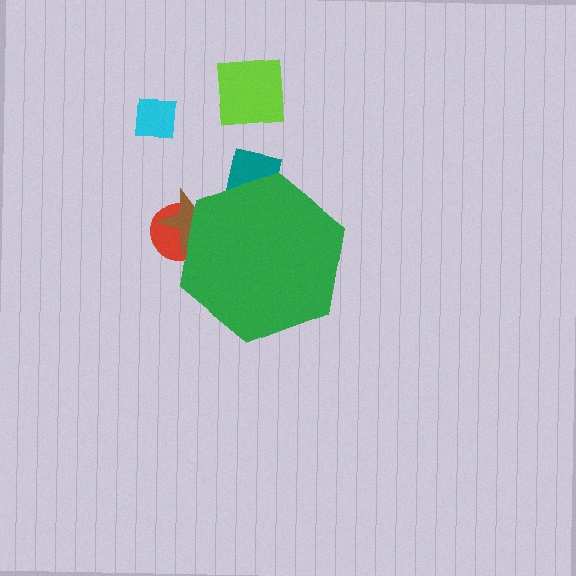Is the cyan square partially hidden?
No, the cyan square is fully visible.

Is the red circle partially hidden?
Yes, the red circle is partially hidden behind the green hexagon.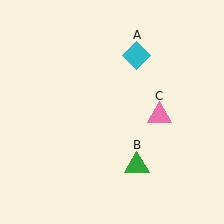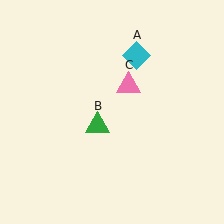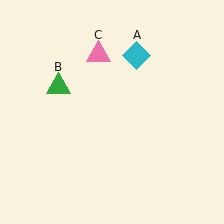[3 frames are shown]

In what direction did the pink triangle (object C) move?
The pink triangle (object C) moved up and to the left.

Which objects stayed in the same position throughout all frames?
Cyan diamond (object A) remained stationary.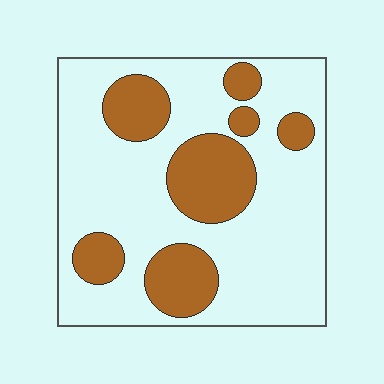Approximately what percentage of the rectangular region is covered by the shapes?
Approximately 25%.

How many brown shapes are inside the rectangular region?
7.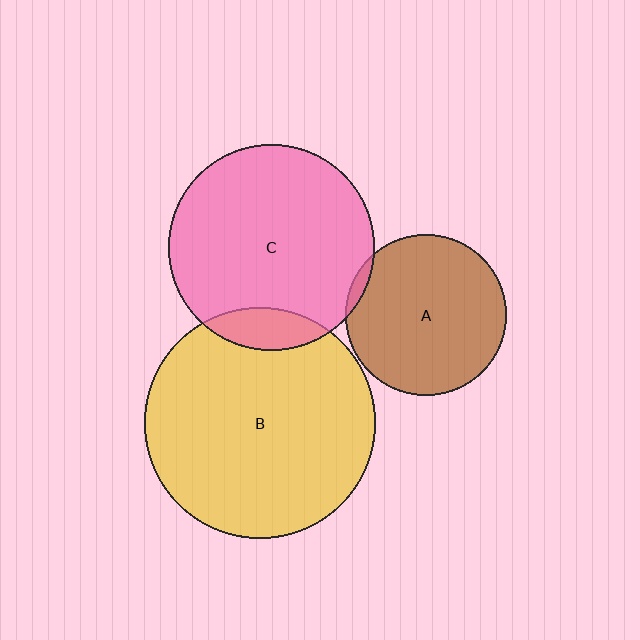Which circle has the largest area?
Circle B (yellow).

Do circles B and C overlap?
Yes.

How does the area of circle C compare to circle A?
Approximately 1.6 times.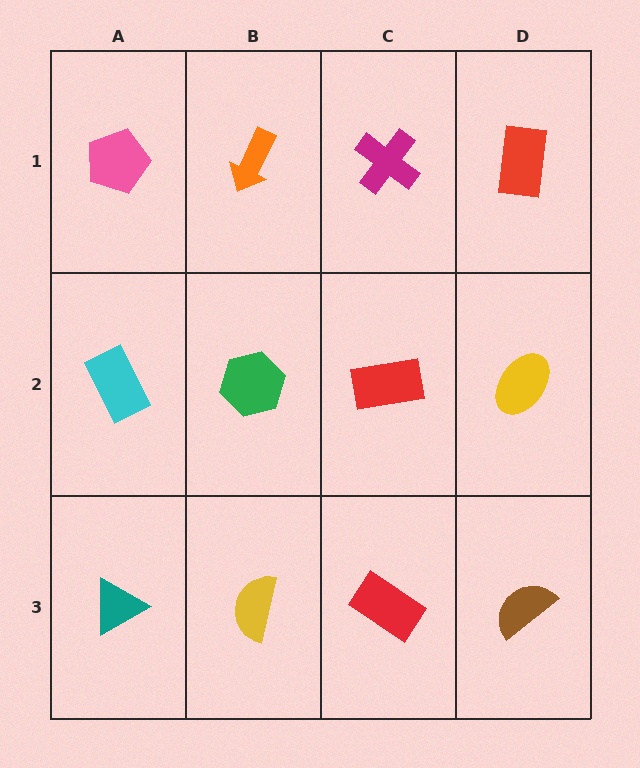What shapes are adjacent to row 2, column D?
A red rectangle (row 1, column D), a brown semicircle (row 3, column D), a red rectangle (row 2, column C).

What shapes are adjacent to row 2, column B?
An orange arrow (row 1, column B), a yellow semicircle (row 3, column B), a cyan rectangle (row 2, column A), a red rectangle (row 2, column C).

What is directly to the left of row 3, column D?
A red rectangle.